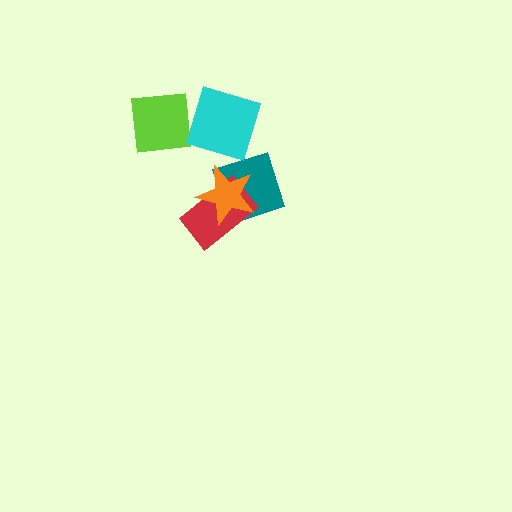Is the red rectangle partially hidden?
Yes, it is partially covered by another shape.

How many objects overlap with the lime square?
1 object overlaps with the lime square.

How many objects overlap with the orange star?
2 objects overlap with the orange star.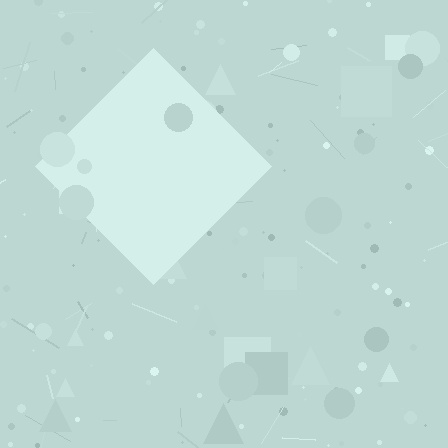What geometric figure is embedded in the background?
A diamond is embedded in the background.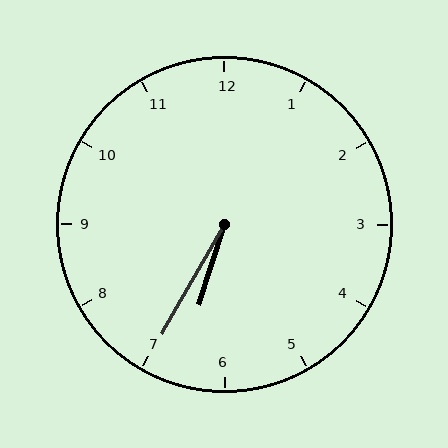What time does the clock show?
6:35.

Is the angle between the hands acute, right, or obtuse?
It is acute.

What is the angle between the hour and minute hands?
Approximately 12 degrees.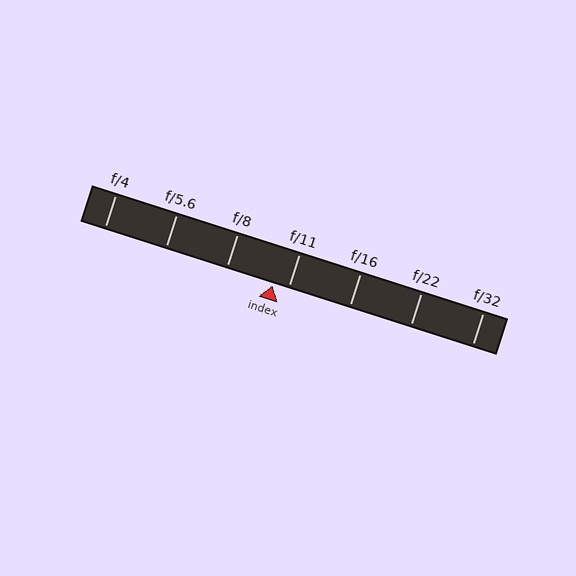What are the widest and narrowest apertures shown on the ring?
The widest aperture shown is f/4 and the narrowest is f/32.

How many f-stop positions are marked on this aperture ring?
There are 7 f-stop positions marked.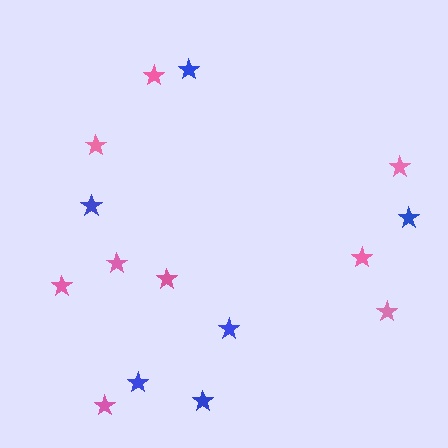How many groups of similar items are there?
There are 2 groups: one group of blue stars (6) and one group of pink stars (9).